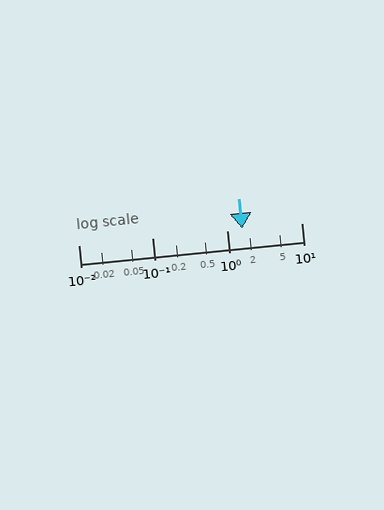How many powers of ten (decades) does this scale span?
The scale spans 3 decades, from 0.01 to 10.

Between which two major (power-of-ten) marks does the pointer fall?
The pointer is between 1 and 10.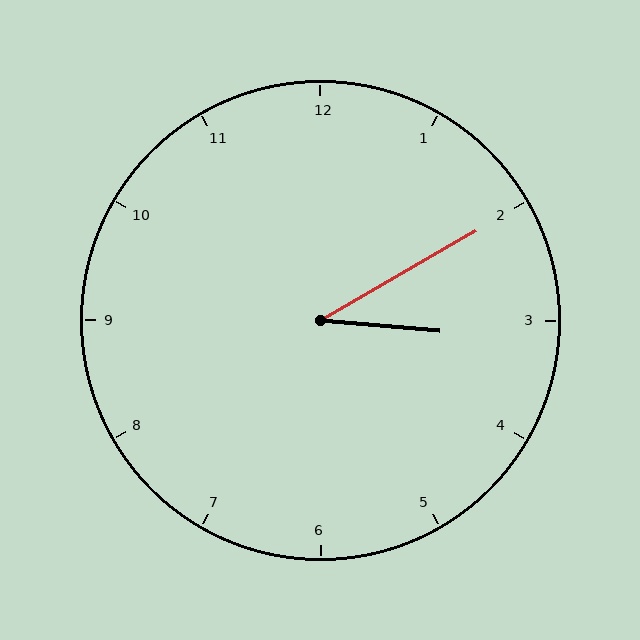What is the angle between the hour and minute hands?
Approximately 35 degrees.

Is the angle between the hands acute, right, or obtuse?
It is acute.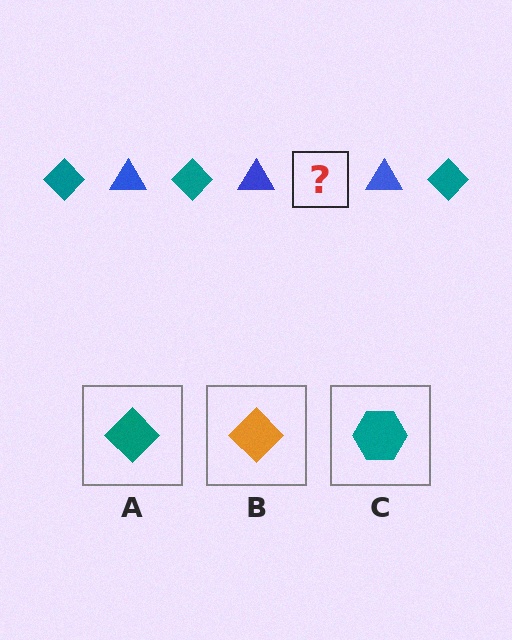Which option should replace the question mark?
Option A.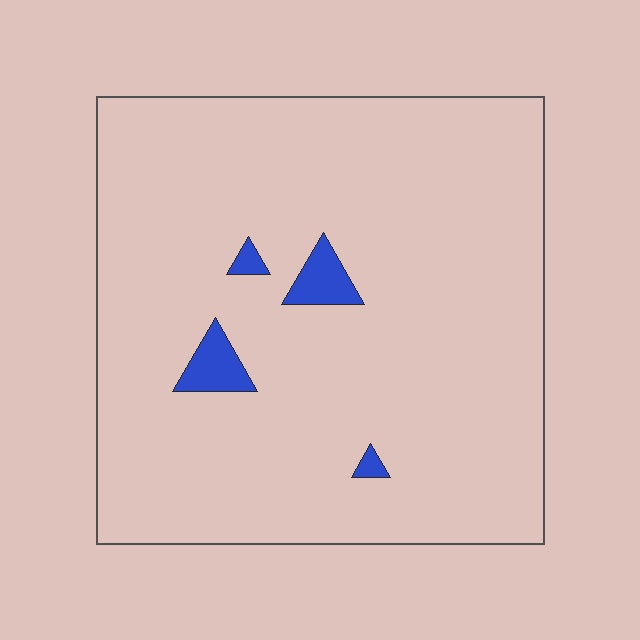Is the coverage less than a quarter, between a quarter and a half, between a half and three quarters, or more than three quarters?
Less than a quarter.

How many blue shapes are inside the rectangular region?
4.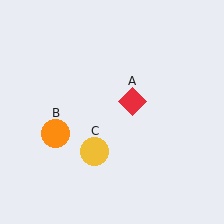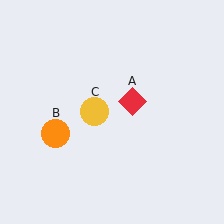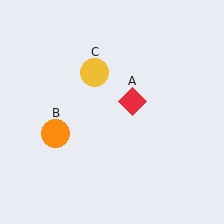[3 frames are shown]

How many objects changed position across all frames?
1 object changed position: yellow circle (object C).